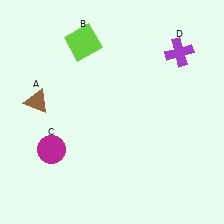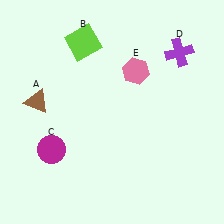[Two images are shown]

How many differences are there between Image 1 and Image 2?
There is 1 difference between the two images.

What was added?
A pink hexagon (E) was added in Image 2.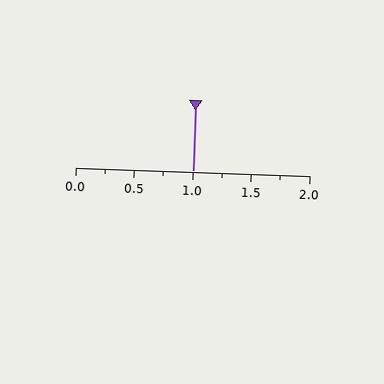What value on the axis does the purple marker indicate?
The marker indicates approximately 1.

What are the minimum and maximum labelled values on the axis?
The axis runs from 0.0 to 2.0.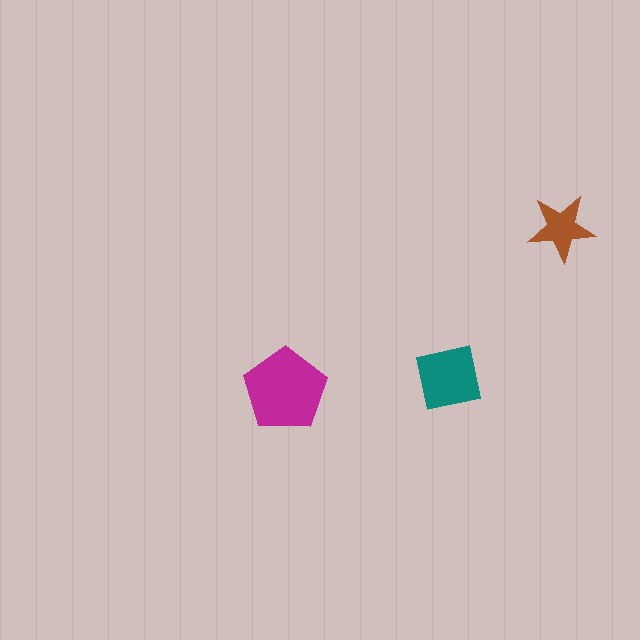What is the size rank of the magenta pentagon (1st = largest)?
1st.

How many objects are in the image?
There are 3 objects in the image.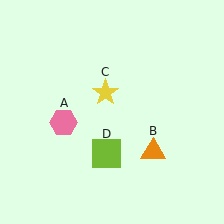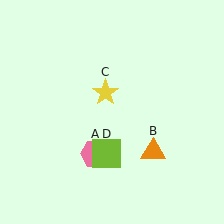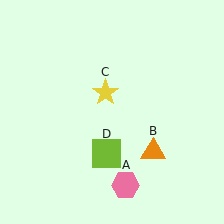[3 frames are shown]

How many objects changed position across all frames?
1 object changed position: pink hexagon (object A).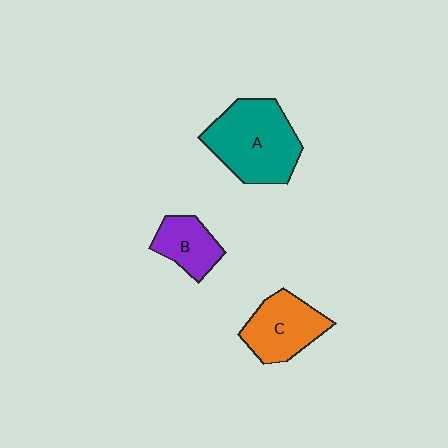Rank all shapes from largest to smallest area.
From largest to smallest: A (teal), C (orange), B (purple).